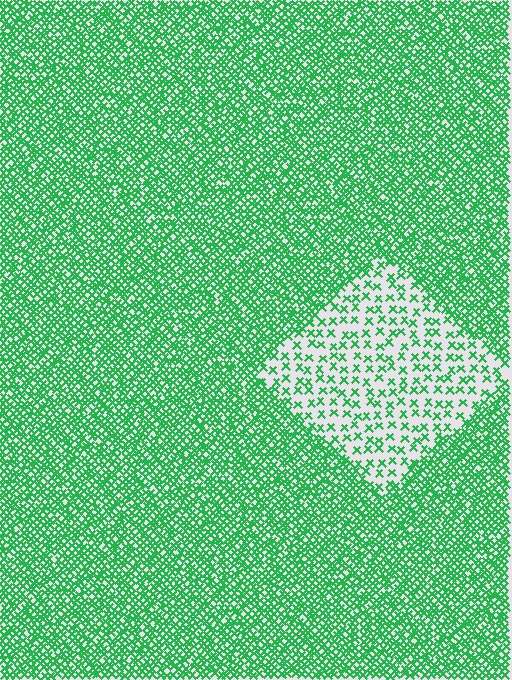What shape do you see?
I see a diamond.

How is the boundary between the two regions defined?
The boundary is defined by a change in element density (approximately 3.0x ratio). All elements are the same color, size, and shape.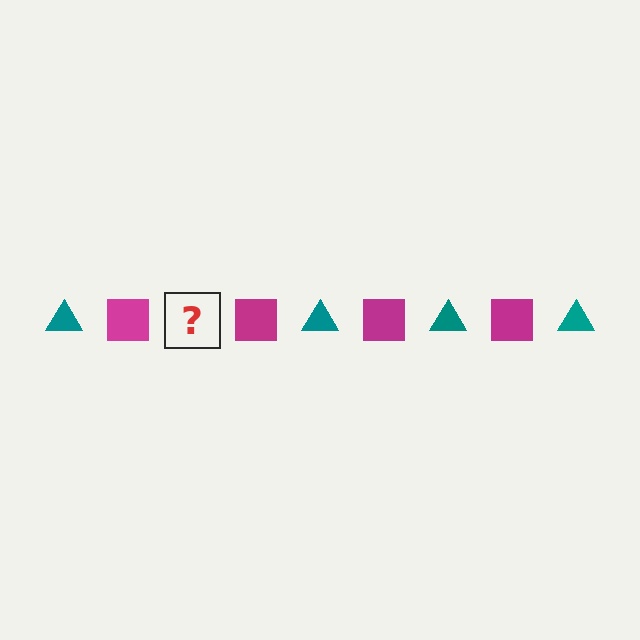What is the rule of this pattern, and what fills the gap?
The rule is that the pattern alternates between teal triangle and magenta square. The gap should be filled with a teal triangle.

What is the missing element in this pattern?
The missing element is a teal triangle.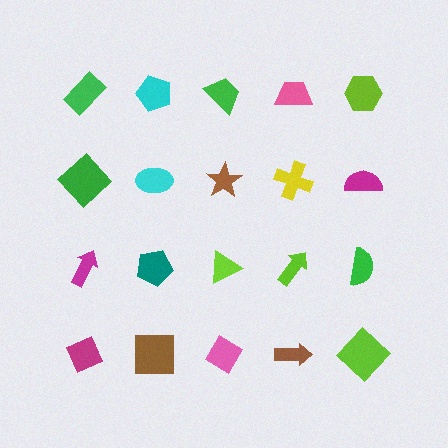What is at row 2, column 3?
A brown star.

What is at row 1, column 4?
A pink trapezoid.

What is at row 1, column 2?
A cyan pentagon.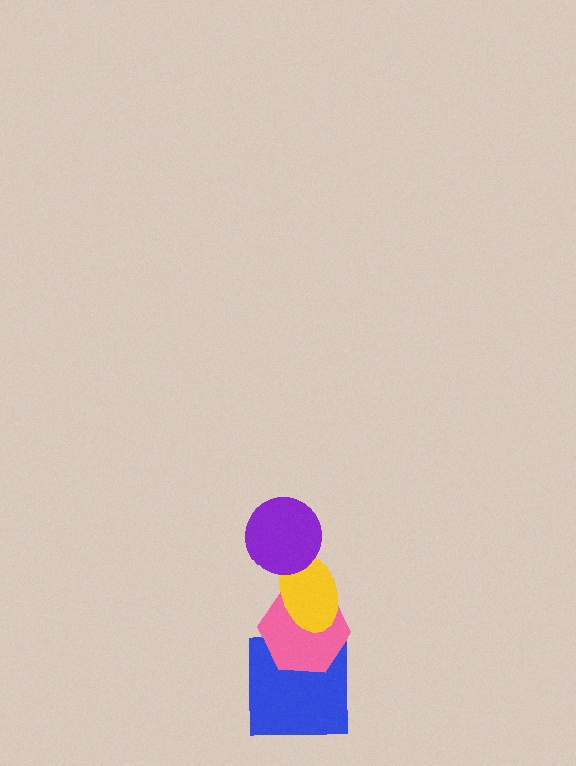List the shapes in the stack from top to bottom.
From top to bottom: the purple circle, the yellow ellipse, the pink hexagon, the blue square.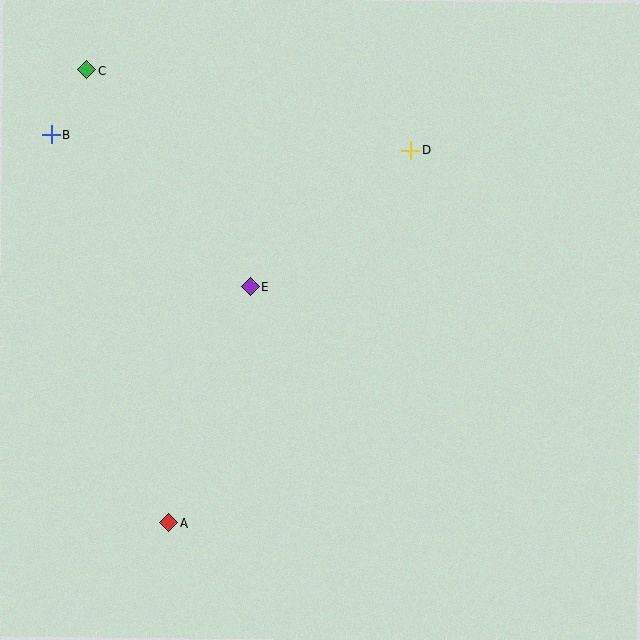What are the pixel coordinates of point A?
Point A is at (168, 523).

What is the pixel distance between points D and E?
The distance between D and E is 211 pixels.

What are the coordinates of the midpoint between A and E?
The midpoint between A and E is at (209, 405).